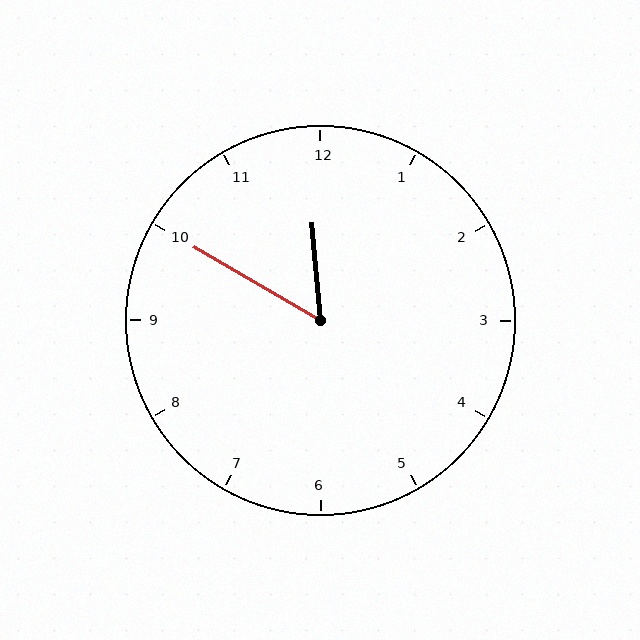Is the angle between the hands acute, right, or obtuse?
It is acute.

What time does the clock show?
11:50.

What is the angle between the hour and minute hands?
Approximately 55 degrees.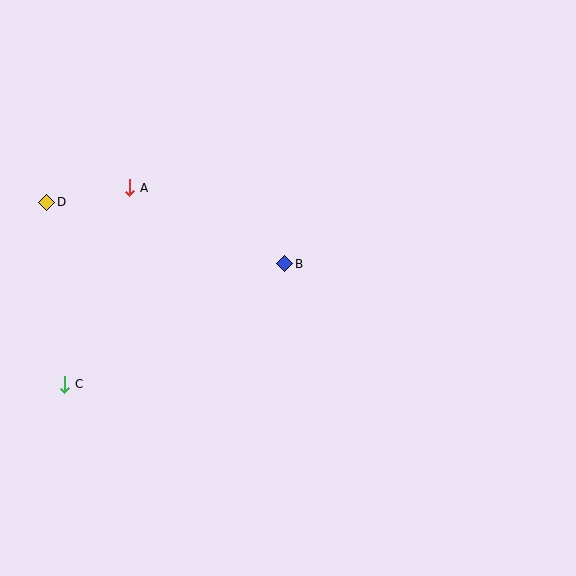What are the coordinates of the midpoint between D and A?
The midpoint between D and A is at (88, 195).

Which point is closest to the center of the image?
Point B at (285, 264) is closest to the center.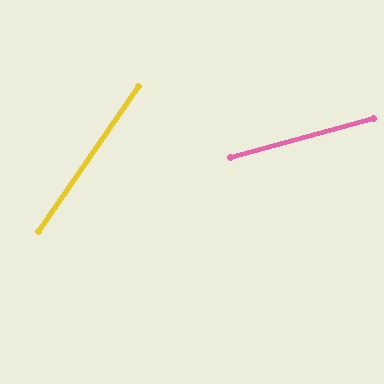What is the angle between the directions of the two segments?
Approximately 40 degrees.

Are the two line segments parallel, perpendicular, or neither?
Neither parallel nor perpendicular — they differ by about 40°.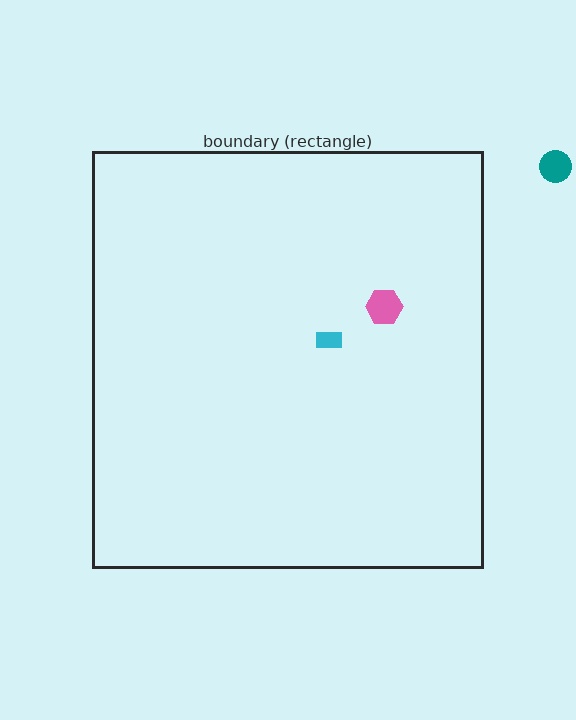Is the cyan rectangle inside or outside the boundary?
Inside.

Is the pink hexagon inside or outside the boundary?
Inside.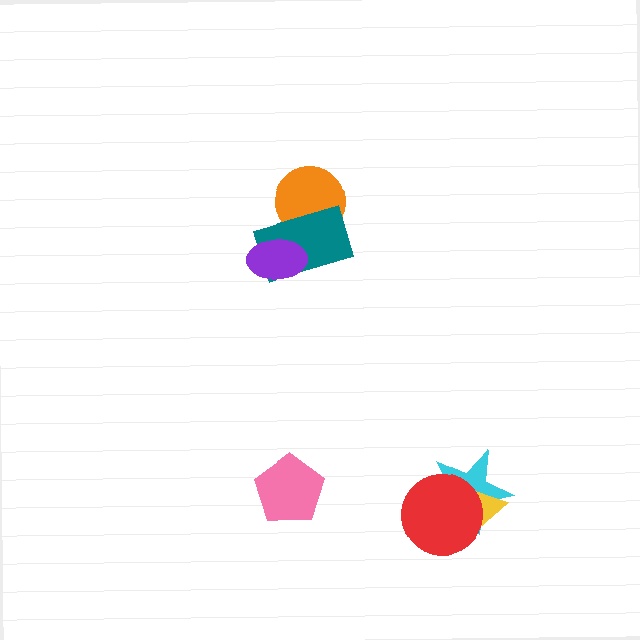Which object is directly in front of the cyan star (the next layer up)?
The yellow triangle is directly in front of the cyan star.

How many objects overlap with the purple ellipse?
1 object overlaps with the purple ellipse.